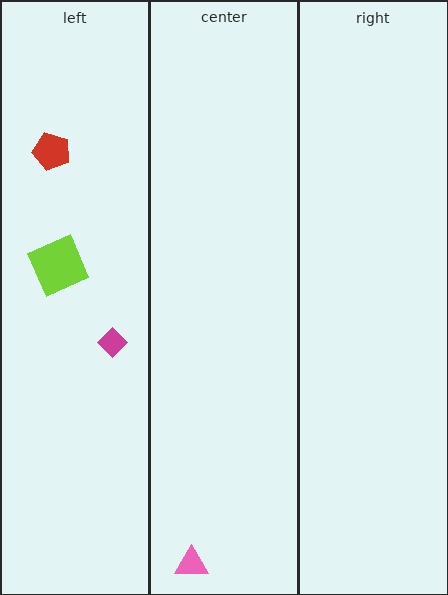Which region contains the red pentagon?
The left region.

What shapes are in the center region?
The pink triangle.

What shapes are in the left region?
The magenta diamond, the red pentagon, the lime square.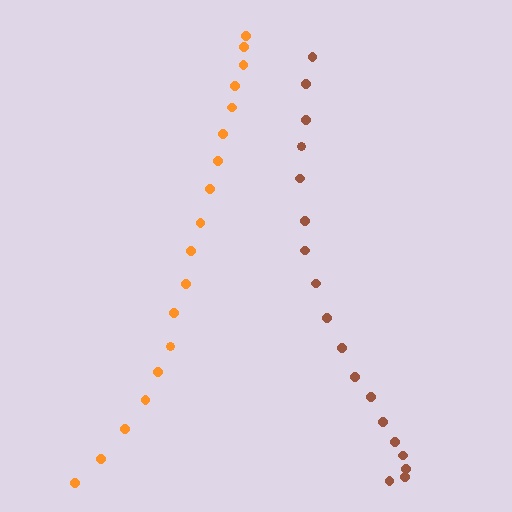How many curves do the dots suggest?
There are 2 distinct paths.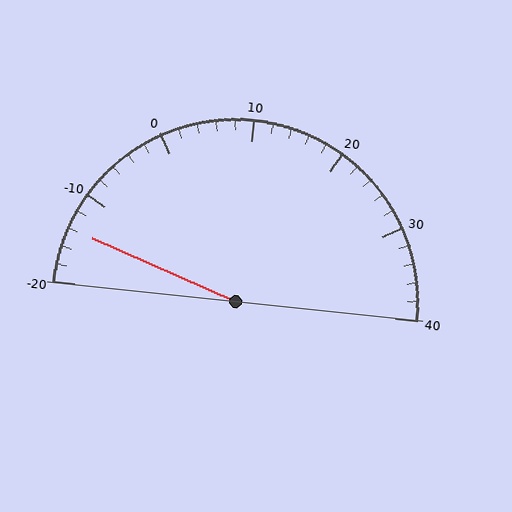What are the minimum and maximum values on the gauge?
The gauge ranges from -20 to 40.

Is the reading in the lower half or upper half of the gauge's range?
The reading is in the lower half of the range (-20 to 40).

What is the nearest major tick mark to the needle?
The nearest major tick mark is -10.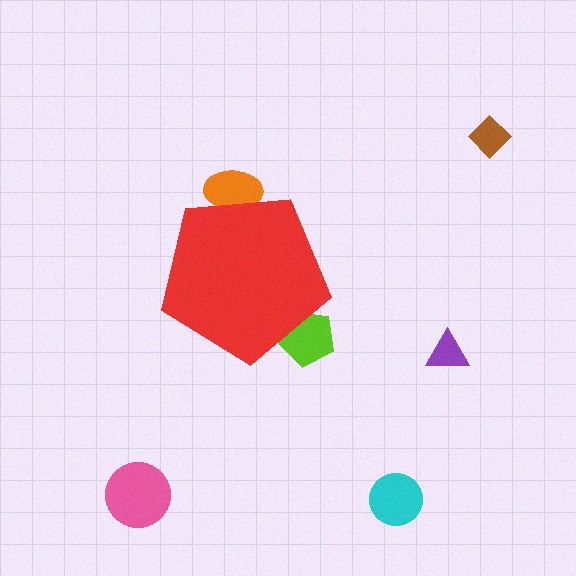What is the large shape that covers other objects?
A red pentagon.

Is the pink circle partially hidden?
No, the pink circle is fully visible.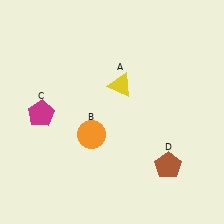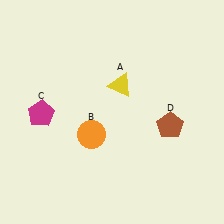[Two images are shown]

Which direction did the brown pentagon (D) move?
The brown pentagon (D) moved up.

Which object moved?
The brown pentagon (D) moved up.